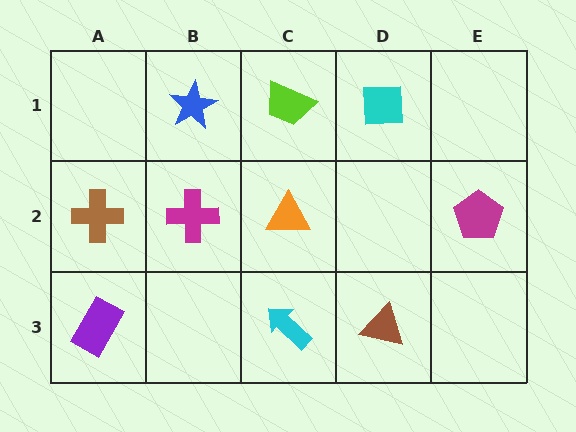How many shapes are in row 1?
3 shapes.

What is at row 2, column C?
An orange triangle.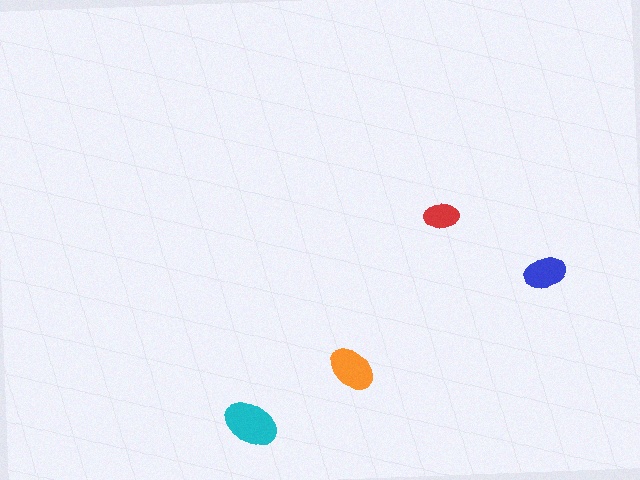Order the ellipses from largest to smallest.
the cyan one, the orange one, the blue one, the red one.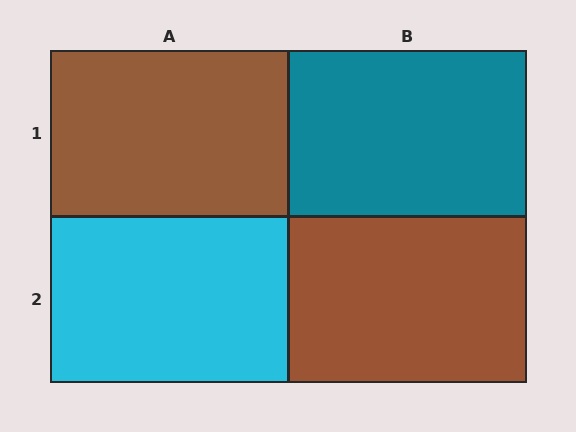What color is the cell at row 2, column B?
Brown.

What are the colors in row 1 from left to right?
Brown, teal.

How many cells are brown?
2 cells are brown.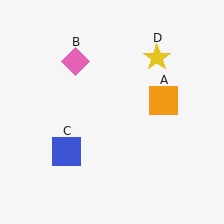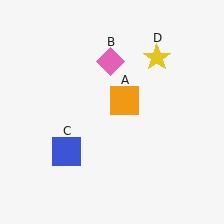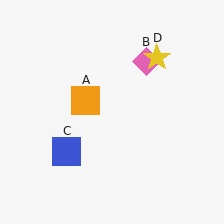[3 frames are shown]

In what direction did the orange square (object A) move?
The orange square (object A) moved left.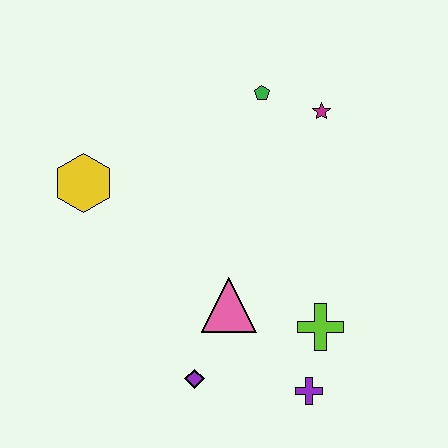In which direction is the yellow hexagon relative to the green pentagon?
The yellow hexagon is to the left of the green pentagon.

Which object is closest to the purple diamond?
The pink triangle is closest to the purple diamond.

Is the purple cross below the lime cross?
Yes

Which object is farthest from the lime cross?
The yellow hexagon is farthest from the lime cross.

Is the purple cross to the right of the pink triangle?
Yes